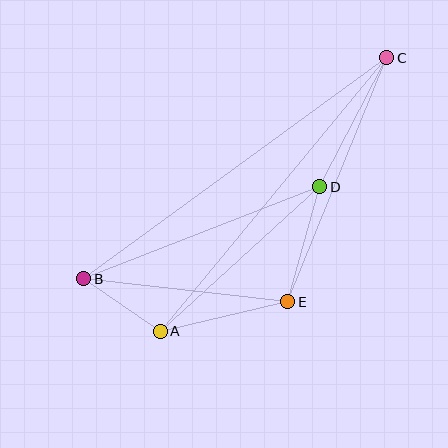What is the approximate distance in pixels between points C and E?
The distance between C and E is approximately 263 pixels.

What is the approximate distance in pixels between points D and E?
The distance between D and E is approximately 120 pixels.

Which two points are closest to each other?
Points A and B are closest to each other.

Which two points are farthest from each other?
Points B and C are farthest from each other.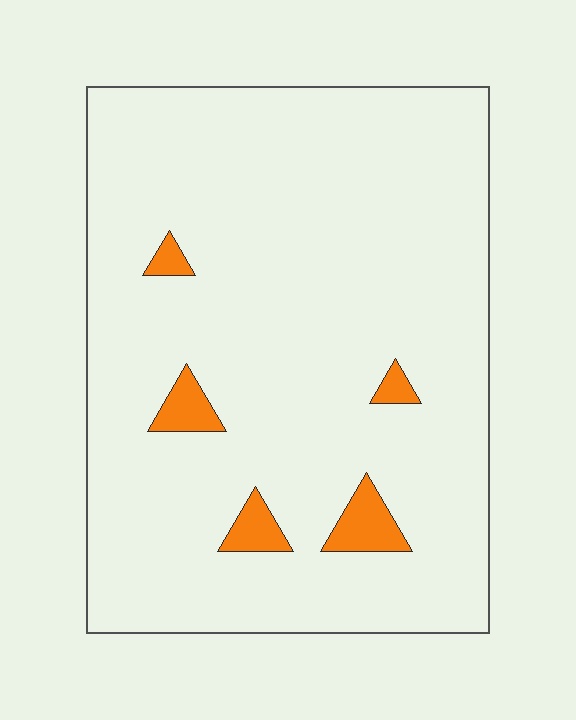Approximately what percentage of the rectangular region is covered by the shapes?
Approximately 5%.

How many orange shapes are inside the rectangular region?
5.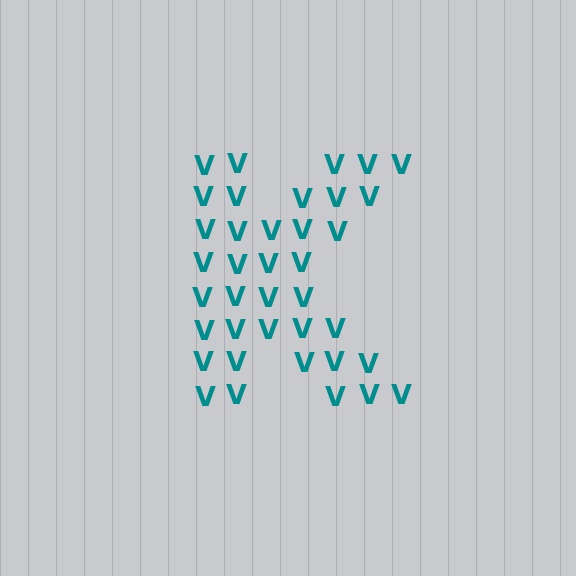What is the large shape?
The large shape is the letter K.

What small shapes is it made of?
It is made of small letter V's.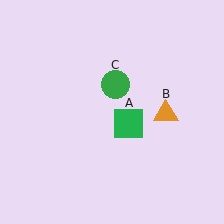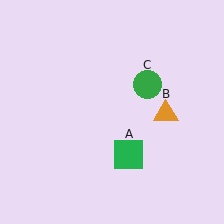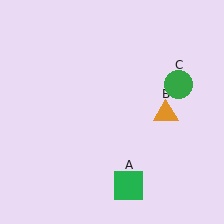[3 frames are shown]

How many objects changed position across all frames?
2 objects changed position: green square (object A), green circle (object C).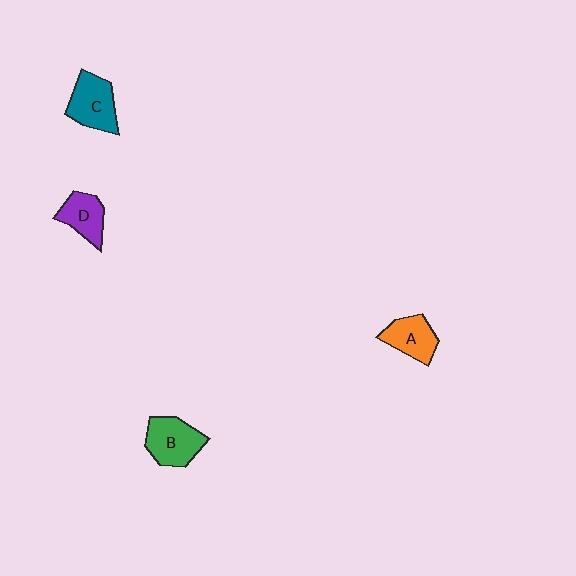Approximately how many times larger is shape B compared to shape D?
Approximately 1.3 times.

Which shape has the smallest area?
Shape D (purple).